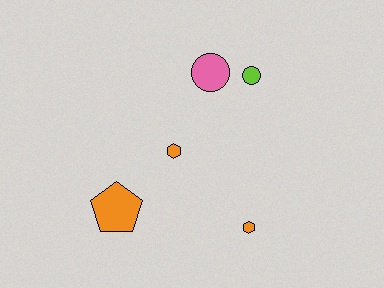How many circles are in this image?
There are 2 circles.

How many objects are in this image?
There are 5 objects.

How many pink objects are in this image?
There is 1 pink object.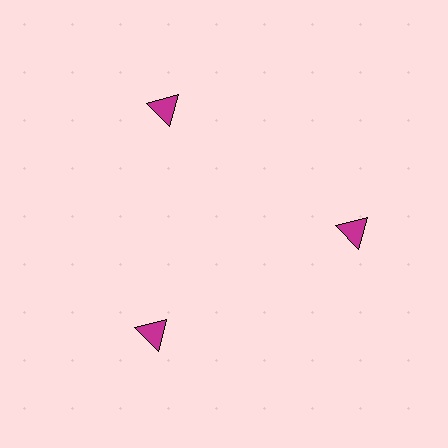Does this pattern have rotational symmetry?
Yes, this pattern has 3-fold rotational symmetry. It looks the same after rotating 120 degrees around the center.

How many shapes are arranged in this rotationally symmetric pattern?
There are 3 shapes, arranged in 3 groups of 1.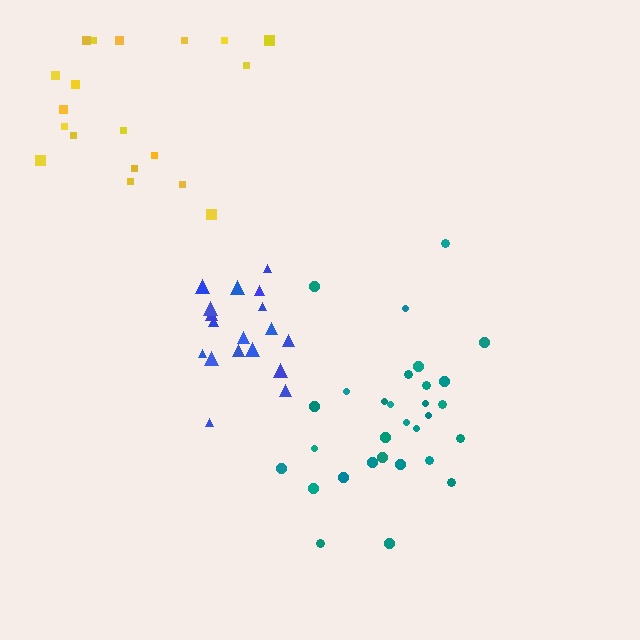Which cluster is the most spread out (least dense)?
Yellow.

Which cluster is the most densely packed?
Blue.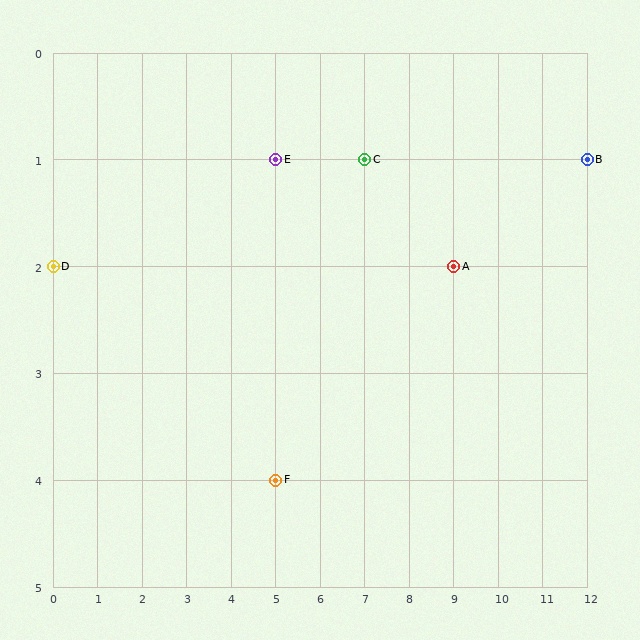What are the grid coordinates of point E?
Point E is at grid coordinates (5, 1).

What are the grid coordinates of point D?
Point D is at grid coordinates (0, 2).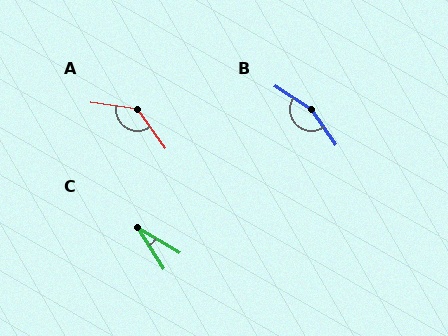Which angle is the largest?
B, at approximately 158 degrees.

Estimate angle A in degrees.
Approximately 134 degrees.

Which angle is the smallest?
C, at approximately 26 degrees.